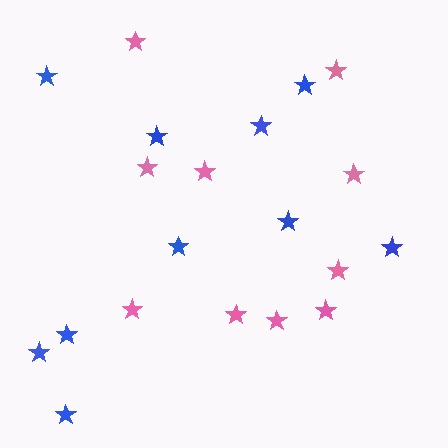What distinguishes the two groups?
There are 2 groups: one group of blue stars (10) and one group of pink stars (10).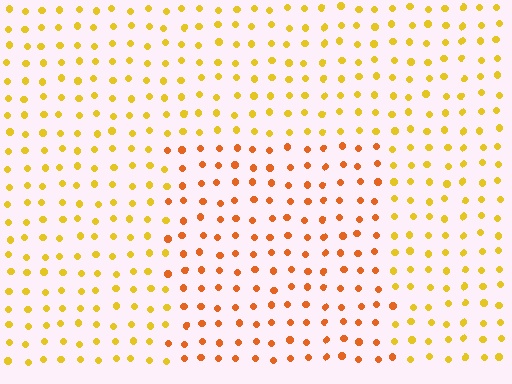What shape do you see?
I see a rectangle.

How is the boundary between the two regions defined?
The boundary is defined purely by a slight shift in hue (about 30 degrees). Spacing, size, and orientation are identical on both sides.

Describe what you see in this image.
The image is filled with small yellow elements in a uniform arrangement. A rectangle-shaped region is visible where the elements are tinted to a slightly different hue, forming a subtle color boundary.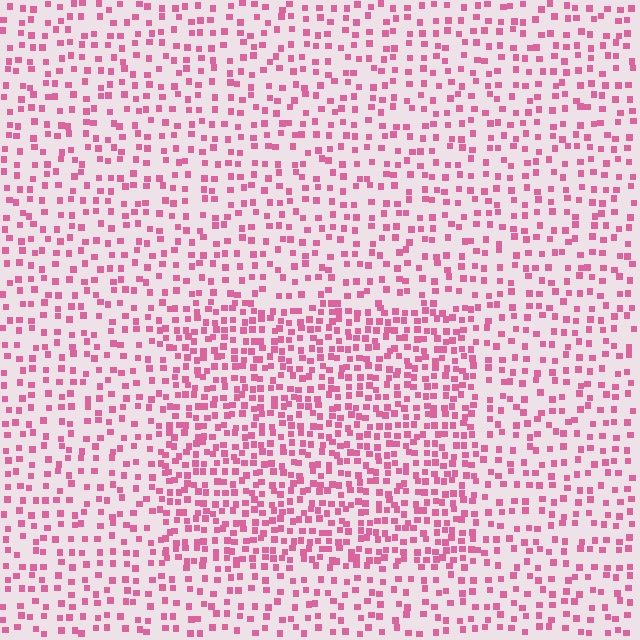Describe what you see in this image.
The image contains small pink elements arranged at two different densities. A rectangle-shaped region is visible where the elements are more densely packed than the surrounding area.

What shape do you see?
I see a rectangle.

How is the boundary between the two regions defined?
The boundary is defined by a change in element density (approximately 1.8x ratio). All elements are the same color, size, and shape.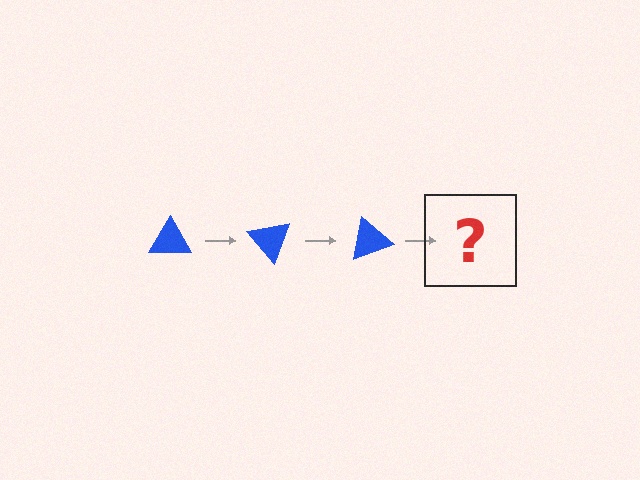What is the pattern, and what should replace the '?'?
The pattern is that the triangle rotates 50 degrees each step. The '?' should be a blue triangle rotated 150 degrees.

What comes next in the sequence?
The next element should be a blue triangle rotated 150 degrees.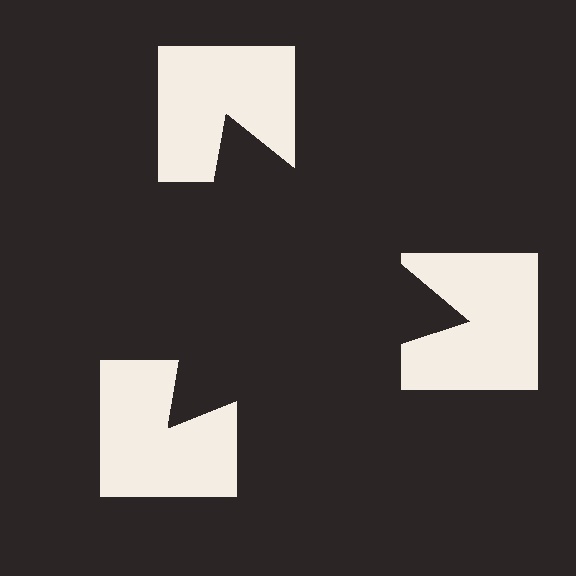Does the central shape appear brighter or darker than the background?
It typically appears slightly darker than the background, even though no actual brightness change is drawn.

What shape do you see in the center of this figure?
An illusory triangle — its edges are inferred from the aligned wedge cuts in the notched squares, not physically drawn.